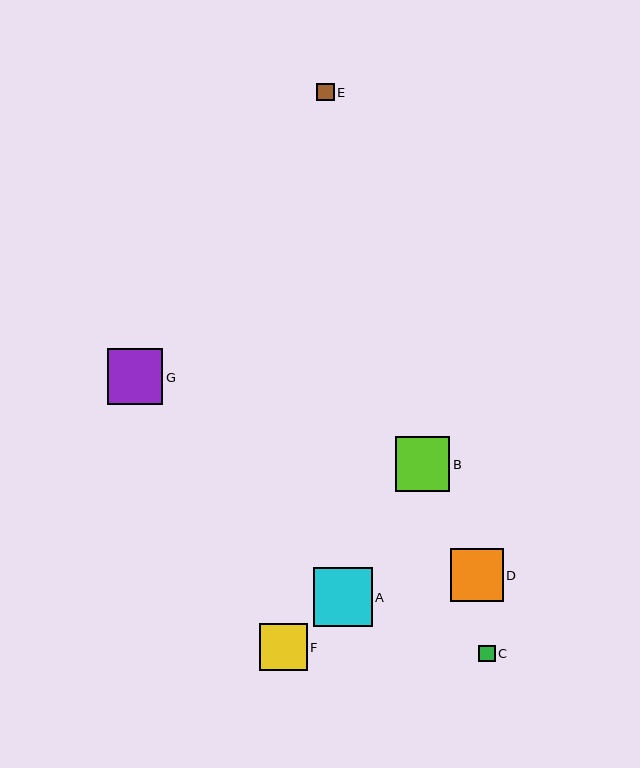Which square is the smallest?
Square C is the smallest with a size of approximately 17 pixels.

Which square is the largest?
Square A is the largest with a size of approximately 59 pixels.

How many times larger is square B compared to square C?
Square B is approximately 3.3 times the size of square C.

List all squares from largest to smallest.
From largest to smallest: A, G, B, D, F, E, C.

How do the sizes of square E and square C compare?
Square E and square C are approximately the same size.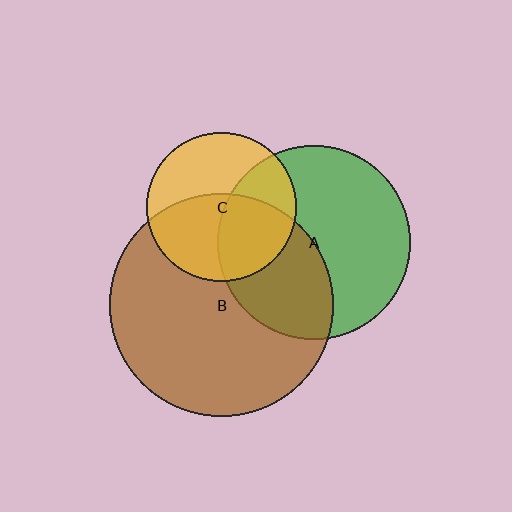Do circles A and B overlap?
Yes.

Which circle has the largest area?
Circle B (brown).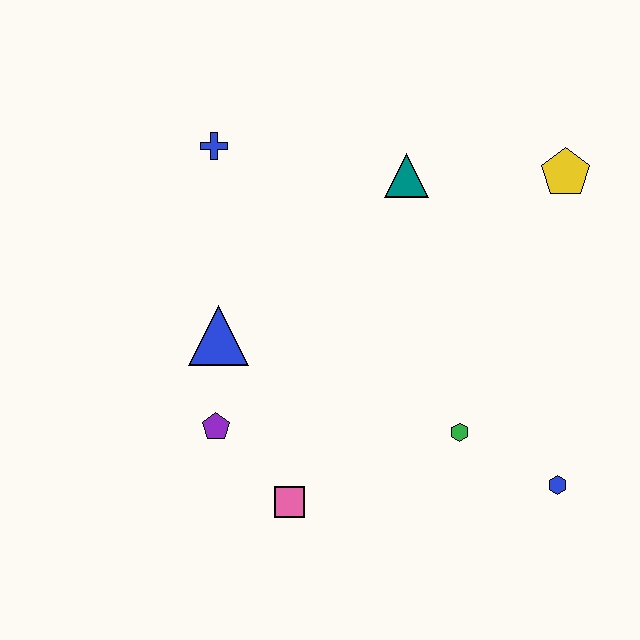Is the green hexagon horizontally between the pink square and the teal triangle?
No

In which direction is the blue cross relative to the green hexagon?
The blue cross is above the green hexagon.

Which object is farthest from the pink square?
The yellow pentagon is farthest from the pink square.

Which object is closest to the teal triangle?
The yellow pentagon is closest to the teal triangle.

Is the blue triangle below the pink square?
No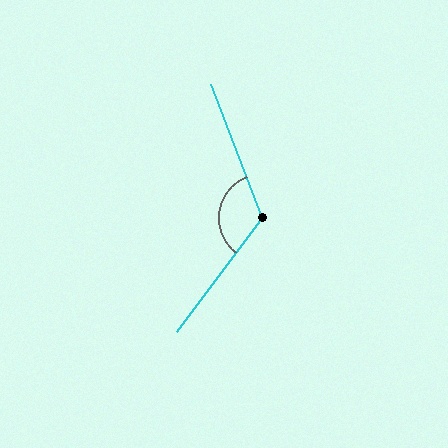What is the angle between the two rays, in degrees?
Approximately 122 degrees.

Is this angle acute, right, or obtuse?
It is obtuse.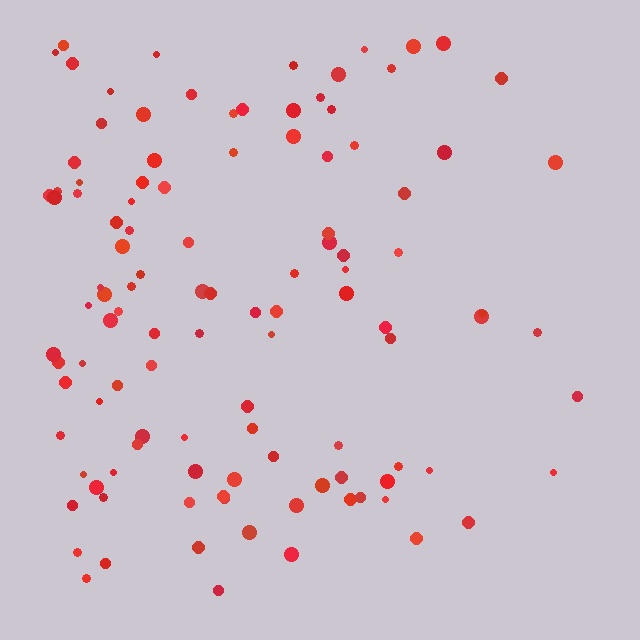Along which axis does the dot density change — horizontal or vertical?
Horizontal.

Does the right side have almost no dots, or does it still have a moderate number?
Still a moderate number, just noticeably fewer than the left.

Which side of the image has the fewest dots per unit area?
The right.